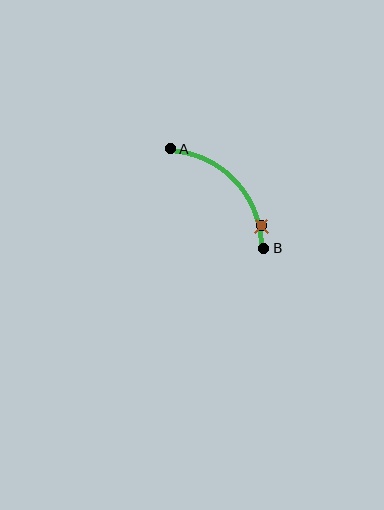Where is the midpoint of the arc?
The arc midpoint is the point on the curve farthest from the straight line joining A and B. It sits above and to the right of that line.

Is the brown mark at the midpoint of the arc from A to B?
No. The brown mark lies on the arc but is closer to endpoint B. The arc midpoint would be at the point on the curve equidistant along the arc from both A and B.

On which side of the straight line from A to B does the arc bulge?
The arc bulges above and to the right of the straight line connecting A and B.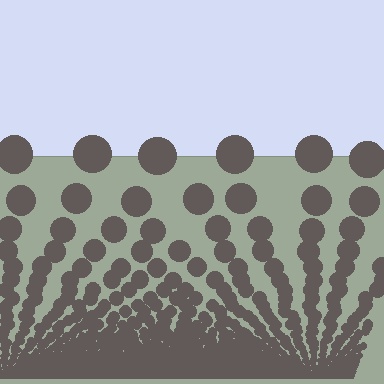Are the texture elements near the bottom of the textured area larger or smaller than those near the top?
Smaller. The gradient is inverted — elements near the bottom are smaller and denser.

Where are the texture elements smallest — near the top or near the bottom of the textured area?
Near the bottom.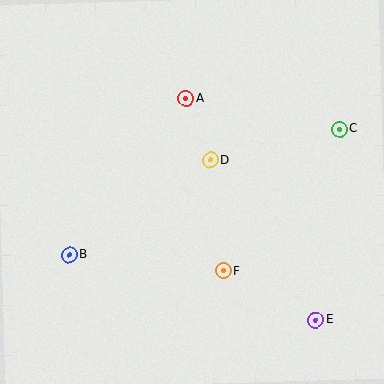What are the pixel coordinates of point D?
Point D is at (210, 160).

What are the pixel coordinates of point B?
Point B is at (69, 255).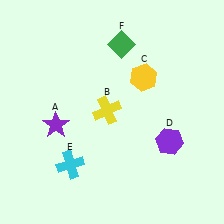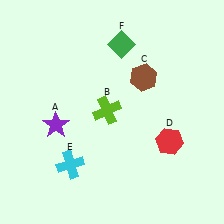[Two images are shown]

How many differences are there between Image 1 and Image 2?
There are 3 differences between the two images.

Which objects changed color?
B changed from yellow to lime. C changed from yellow to brown. D changed from purple to red.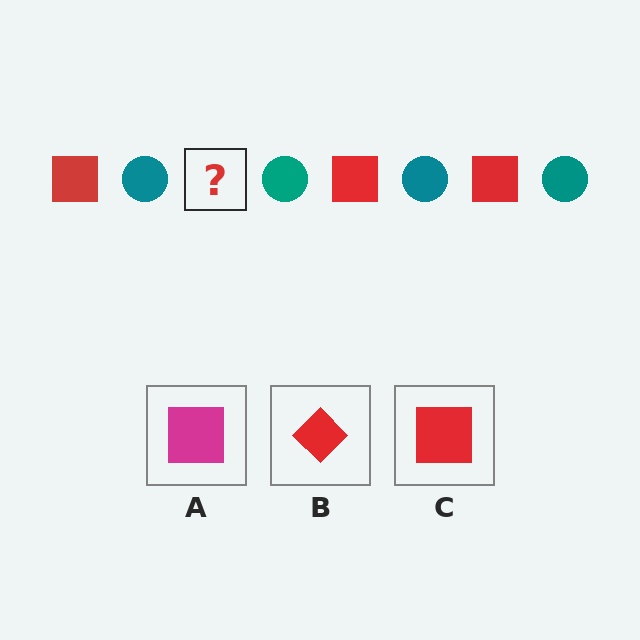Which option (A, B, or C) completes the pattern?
C.